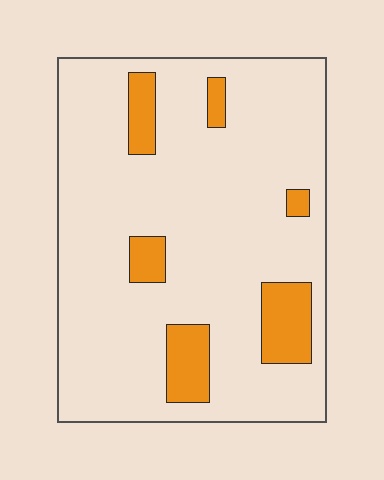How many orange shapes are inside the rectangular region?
6.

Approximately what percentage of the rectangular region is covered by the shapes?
Approximately 15%.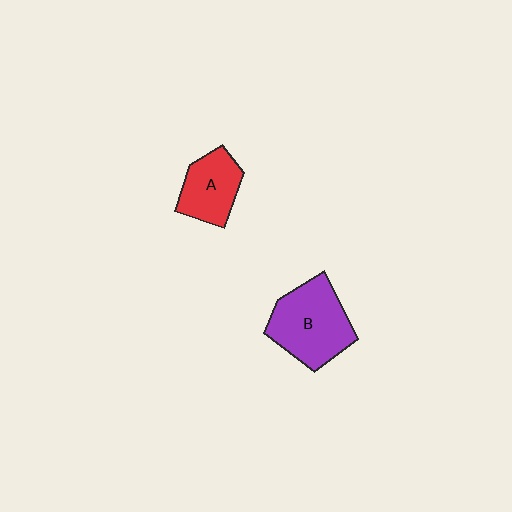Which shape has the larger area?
Shape B (purple).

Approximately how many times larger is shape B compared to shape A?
Approximately 1.5 times.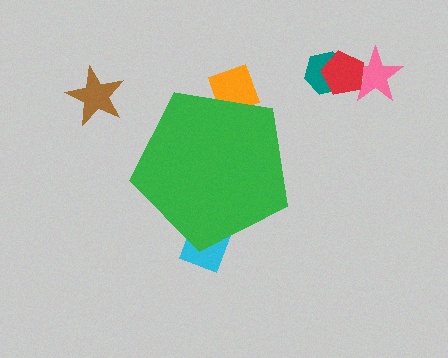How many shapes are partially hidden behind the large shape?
2 shapes are partially hidden.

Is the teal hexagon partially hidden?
No, the teal hexagon is fully visible.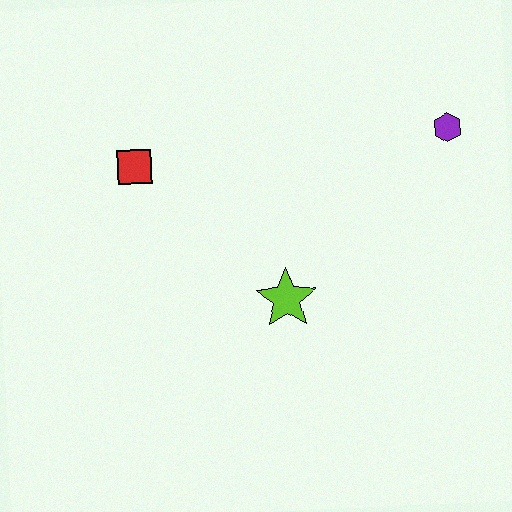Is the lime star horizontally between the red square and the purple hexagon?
Yes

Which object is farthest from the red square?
The purple hexagon is farthest from the red square.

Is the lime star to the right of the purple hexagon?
No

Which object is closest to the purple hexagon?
The lime star is closest to the purple hexagon.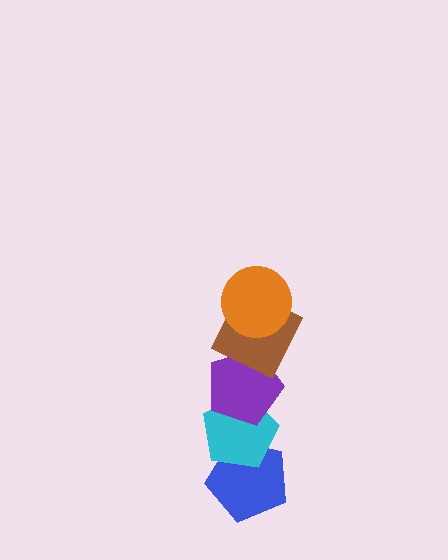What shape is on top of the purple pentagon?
The brown square is on top of the purple pentagon.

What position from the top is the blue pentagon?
The blue pentagon is 5th from the top.